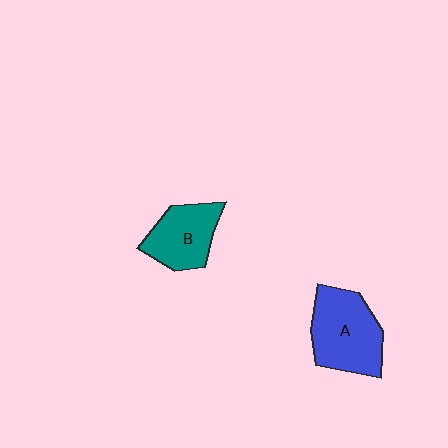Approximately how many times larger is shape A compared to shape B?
Approximately 1.3 times.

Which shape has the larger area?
Shape A (blue).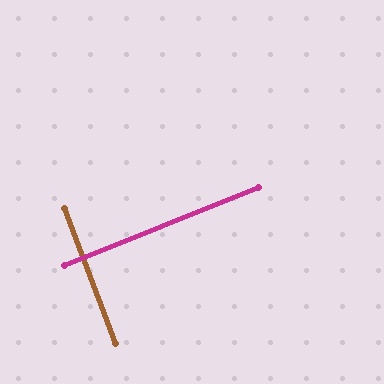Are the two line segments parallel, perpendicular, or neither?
Perpendicular — they meet at approximately 89°.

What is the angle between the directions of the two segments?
Approximately 89 degrees.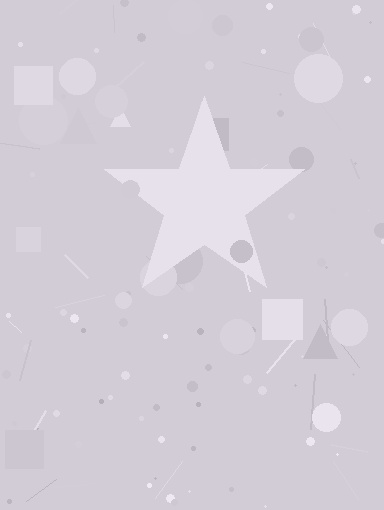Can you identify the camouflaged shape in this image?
The camouflaged shape is a star.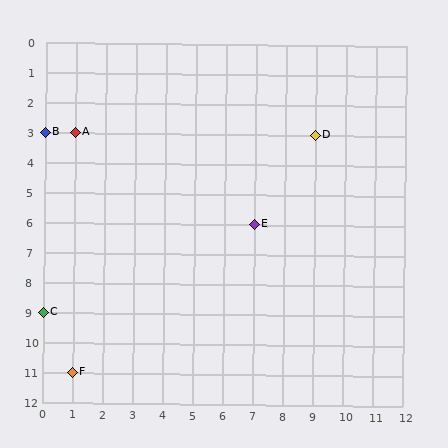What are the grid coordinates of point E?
Point E is at grid coordinates (7, 6).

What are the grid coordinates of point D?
Point D is at grid coordinates (9, 3).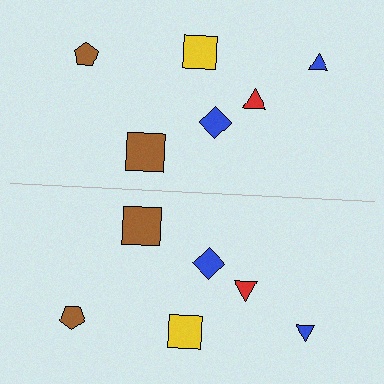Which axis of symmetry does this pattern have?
The pattern has a horizontal axis of symmetry running through the center of the image.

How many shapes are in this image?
There are 12 shapes in this image.